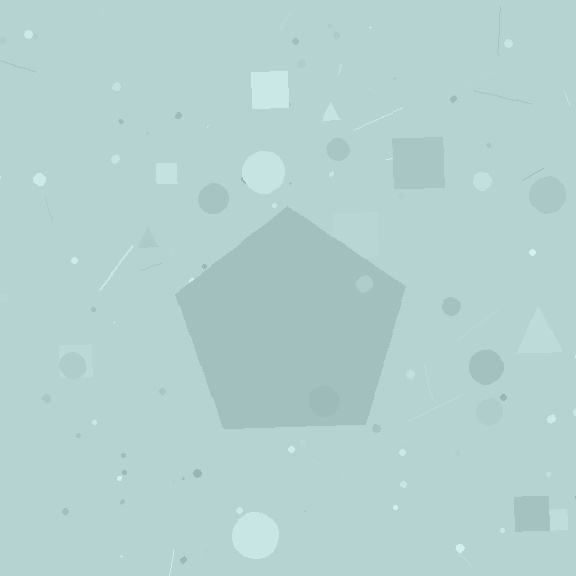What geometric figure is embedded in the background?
A pentagon is embedded in the background.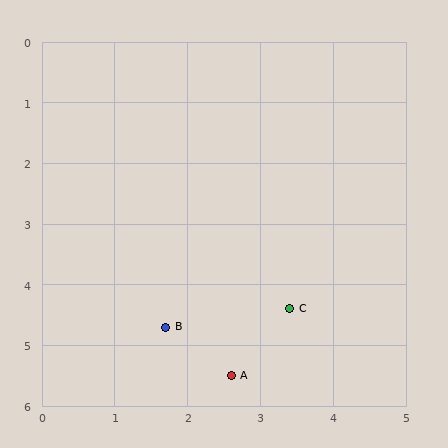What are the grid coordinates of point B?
Point B is at approximately (1.7, 4.7).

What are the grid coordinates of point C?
Point C is at approximately (3.4, 4.4).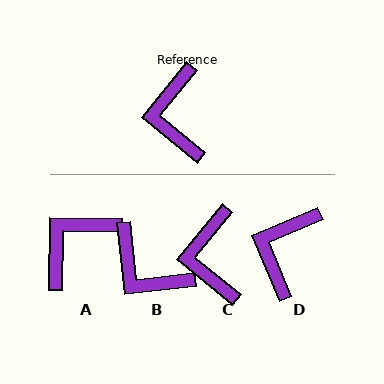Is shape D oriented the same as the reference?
No, it is off by about 28 degrees.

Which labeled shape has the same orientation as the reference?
C.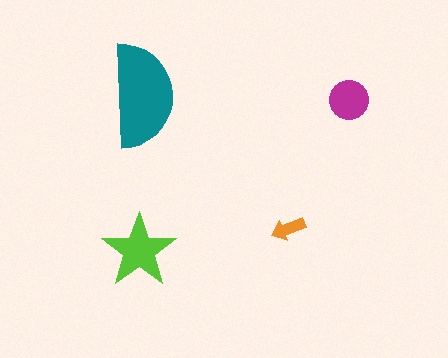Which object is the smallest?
The orange arrow.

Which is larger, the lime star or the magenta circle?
The lime star.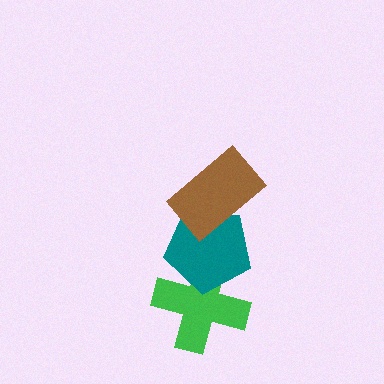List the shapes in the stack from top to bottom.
From top to bottom: the brown rectangle, the teal pentagon, the green cross.